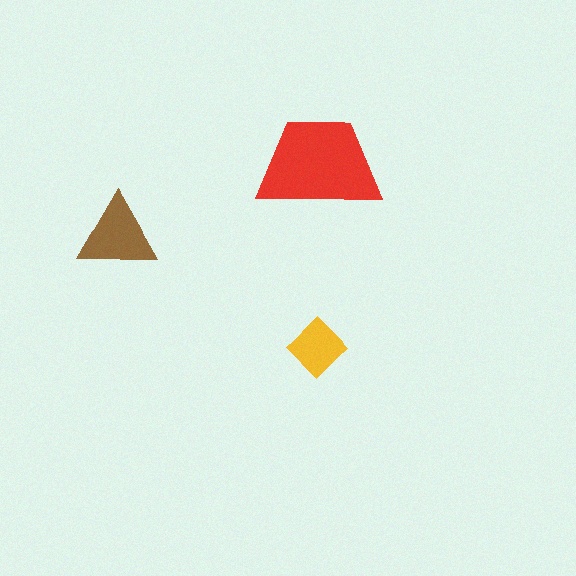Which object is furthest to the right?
The red trapezoid is rightmost.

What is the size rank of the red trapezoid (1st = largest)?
1st.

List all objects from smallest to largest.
The yellow diamond, the brown triangle, the red trapezoid.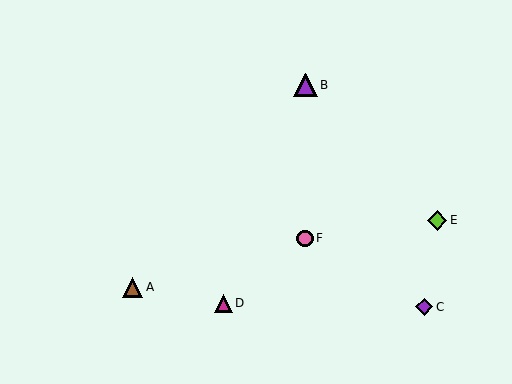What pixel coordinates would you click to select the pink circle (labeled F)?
Click at (305, 238) to select the pink circle F.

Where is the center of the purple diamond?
The center of the purple diamond is at (424, 307).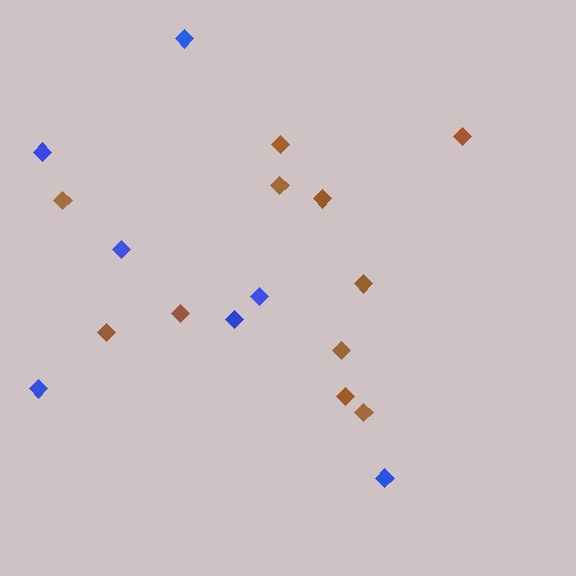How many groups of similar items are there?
There are 2 groups: one group of blue diamonds (7) and one group of brown diamonds (11).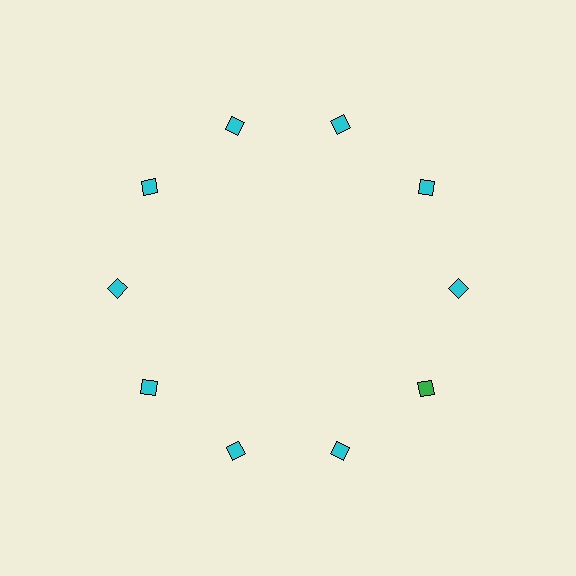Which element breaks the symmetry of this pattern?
The green diamond at roughly the 4 o'clock position breaks the symmetry. All other shapes are cyan diamonds.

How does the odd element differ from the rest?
It has a different color: green instead of cyan.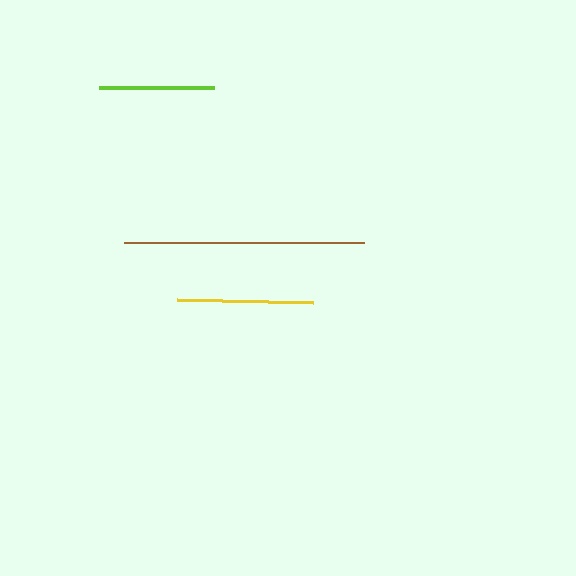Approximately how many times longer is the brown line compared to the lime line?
The brown line is approximately 2.1 times the length of the lime line.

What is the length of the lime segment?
The lime segment is approximately 115 pixels long.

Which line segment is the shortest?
The lime line is the shortest at approximately 115 pixels.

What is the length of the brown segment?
The brown segment is approximately 241 pixels long.